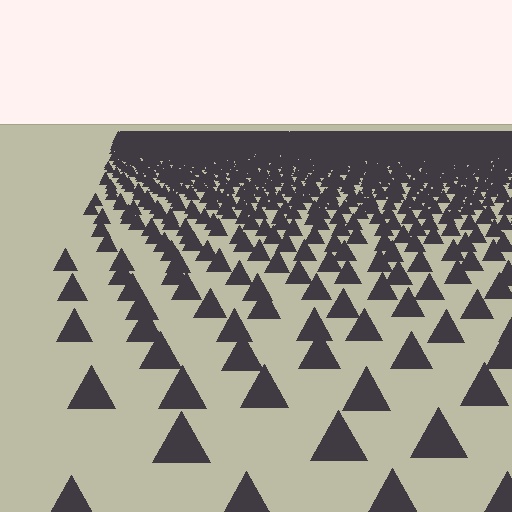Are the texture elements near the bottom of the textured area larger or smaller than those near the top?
Larger. Near the bottom, elements are closer to the viewer and appear at a bigger on-screen size.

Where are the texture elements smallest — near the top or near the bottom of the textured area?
Near the top.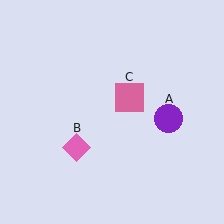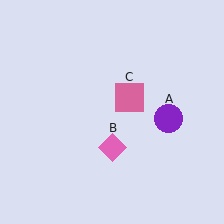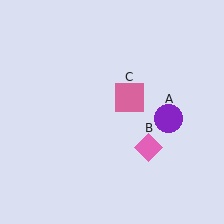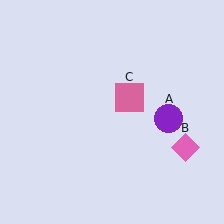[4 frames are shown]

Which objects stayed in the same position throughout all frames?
Purple circle (object A) and pink square (object C) remained stationary.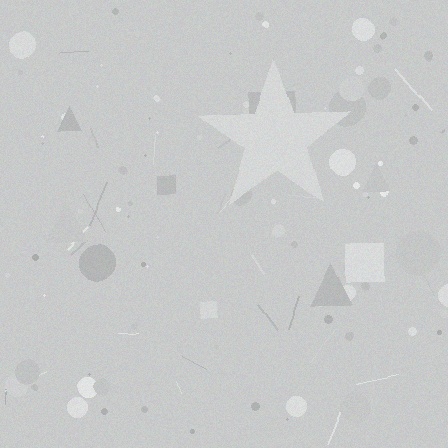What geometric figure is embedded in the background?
A star is embedded in the background.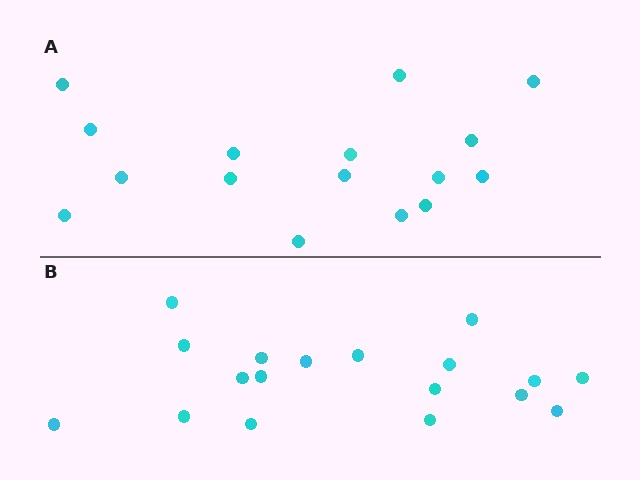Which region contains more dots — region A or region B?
Region B (the bottom region) has more dots.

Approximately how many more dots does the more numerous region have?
Region B has just a few more — roughly 2 or 3 more dots than region A.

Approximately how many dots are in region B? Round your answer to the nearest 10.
About 20 dots. (The exact count is 18, which rounds to 20.)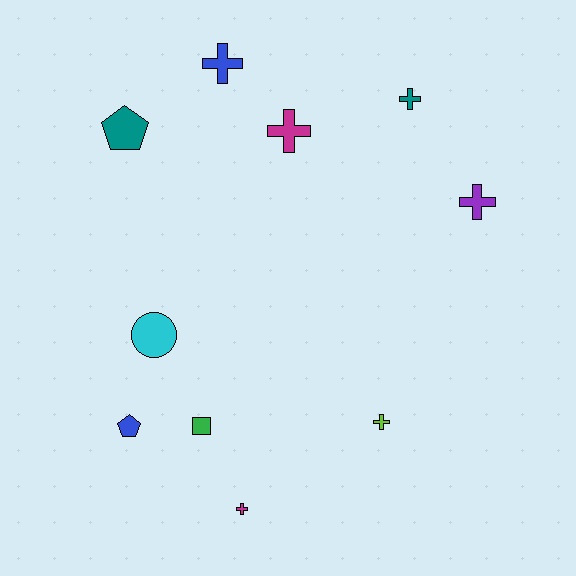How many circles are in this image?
There is 1 circle.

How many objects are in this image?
There are 10 objects.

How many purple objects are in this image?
There is 1 purple object.